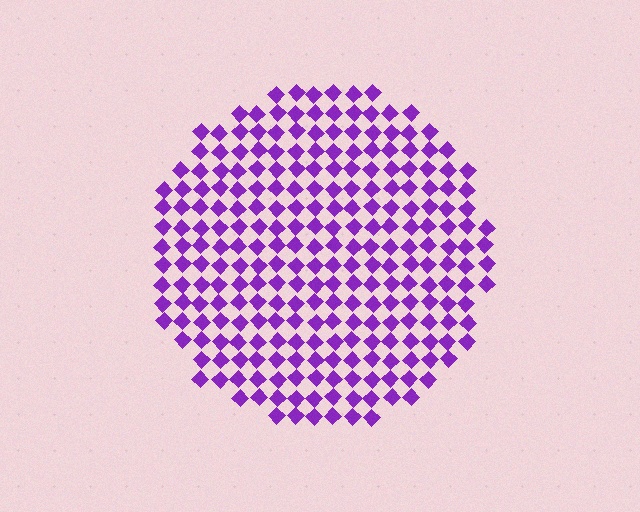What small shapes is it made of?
It is made of small diamonds.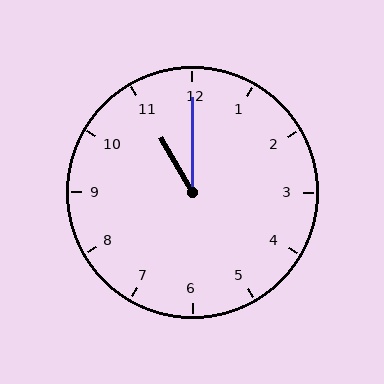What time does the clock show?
11:00.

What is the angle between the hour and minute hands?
Approximately 30 degrees.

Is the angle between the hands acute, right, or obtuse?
It is acute.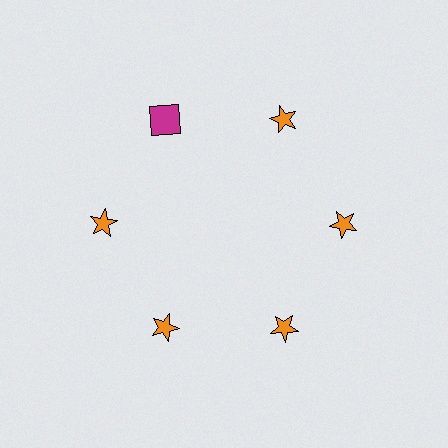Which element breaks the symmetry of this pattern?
The magenta square at roughly the 11 o'clock position breaks the symmetry. All other shapes are orange stars.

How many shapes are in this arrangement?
There are 6 shapes arranged in a ring pattern.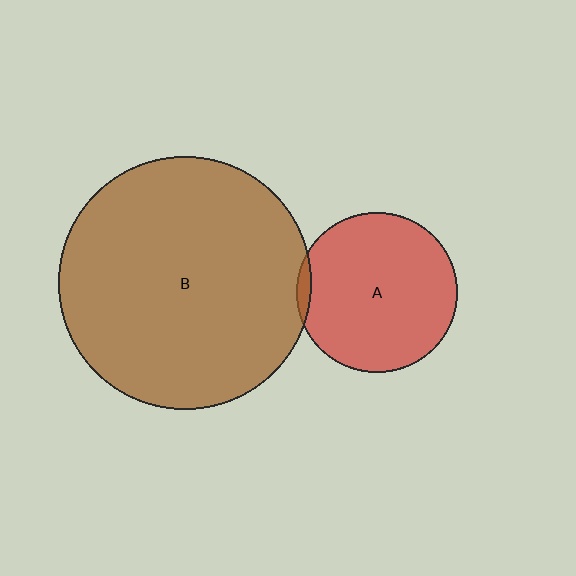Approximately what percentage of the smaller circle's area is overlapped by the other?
Approximately 5%.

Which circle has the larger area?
Circle B (brown).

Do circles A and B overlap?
Yes.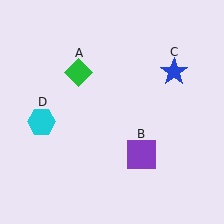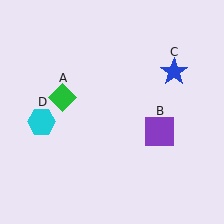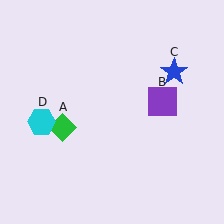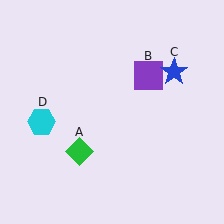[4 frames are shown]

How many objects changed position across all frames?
2 objects changed position: green diamond (object A), purple square (object B).